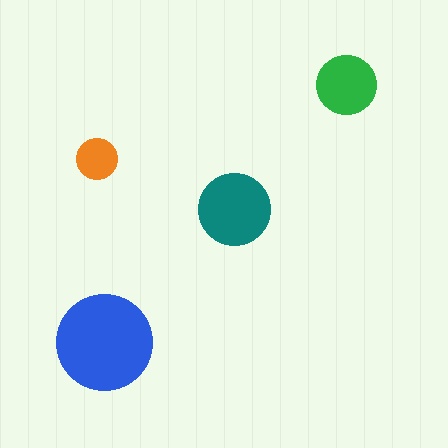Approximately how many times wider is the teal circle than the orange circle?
About 2 times wider.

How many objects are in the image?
There are 4 objects in the image.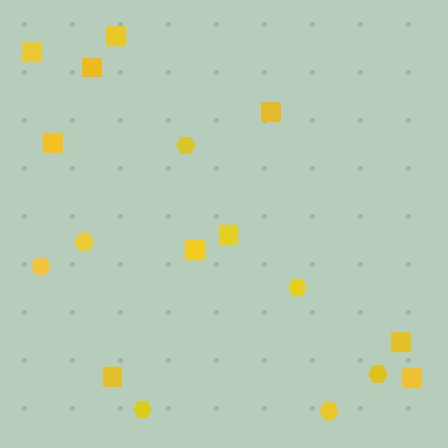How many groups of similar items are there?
There are 2 groups: one group of hexagons (7) and one group of squares (10).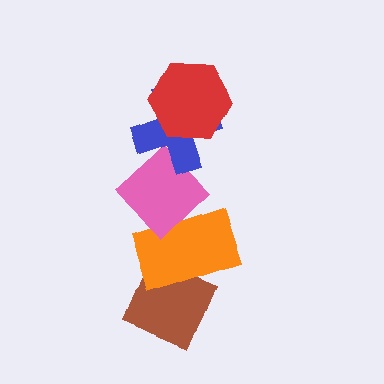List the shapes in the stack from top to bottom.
From top to bottom: the red hexagon, the blue cross, the pink diamond, the orange rectangle, the brown diamond.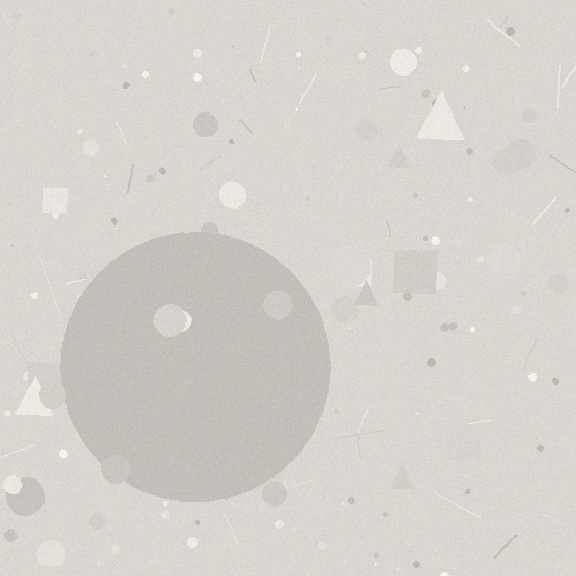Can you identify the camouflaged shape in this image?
The camouflaged shape is a circle.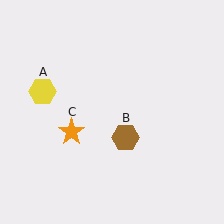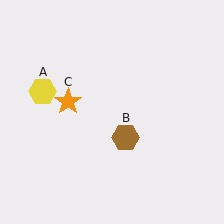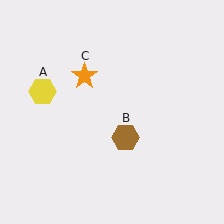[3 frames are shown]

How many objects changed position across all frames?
1 object changed position: orange star (object C).